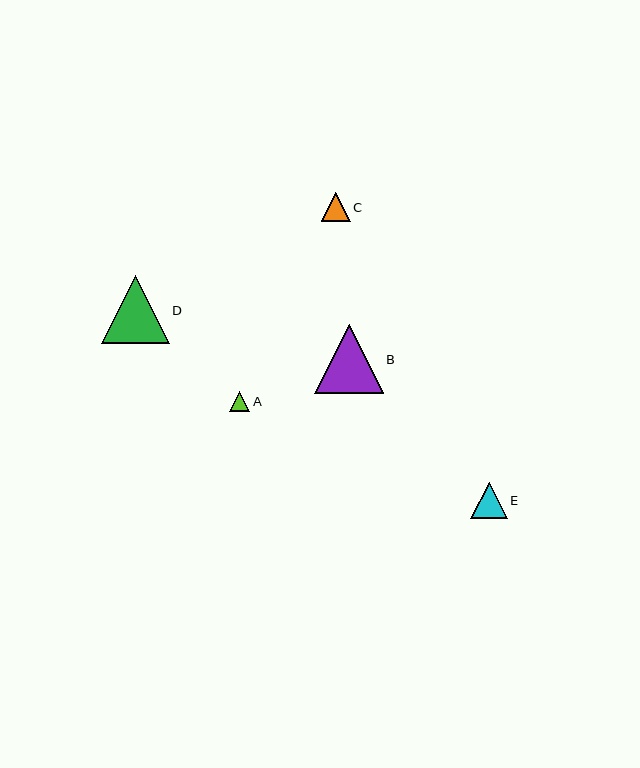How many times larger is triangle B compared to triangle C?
Triangle B is approximately 2.4 times the size of triangle C.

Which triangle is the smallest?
Triangle A is the smallest with a size of approximately 20 pixels.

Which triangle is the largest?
Triangle B is the largest with a size of approximately 69 pixels.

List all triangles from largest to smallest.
From largest to smallest: B, D, E, C, A.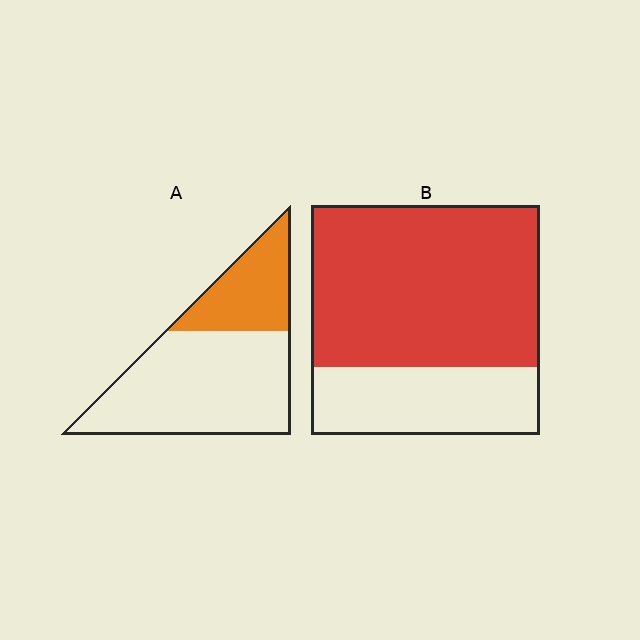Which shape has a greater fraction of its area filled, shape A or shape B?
Shape B.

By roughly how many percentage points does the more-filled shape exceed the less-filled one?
By roughly 40 percentage points (B over A).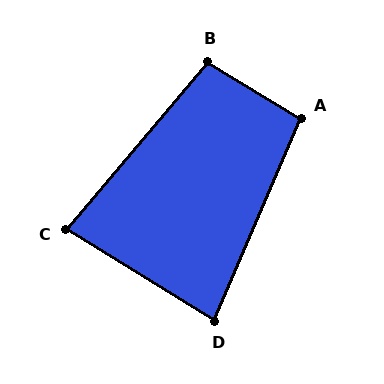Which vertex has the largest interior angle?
B, at approximately 99 degrees.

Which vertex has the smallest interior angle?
D, at approximately 81 degrees.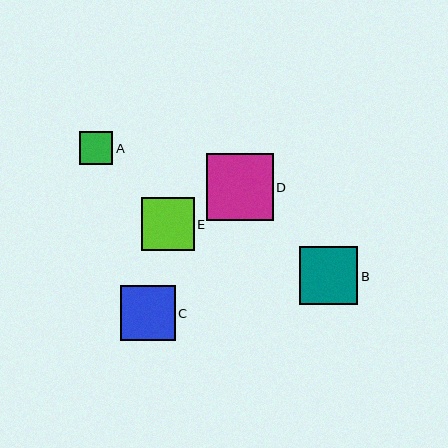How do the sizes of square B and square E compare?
Square B and square E are approximately the same size.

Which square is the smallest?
Square A is the smallest with a size of approximately 33 pixels.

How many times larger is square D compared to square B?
Square D is approximately 1.2 times the size of square B.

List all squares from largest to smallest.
From largest to smallest: D, B, C, E, A.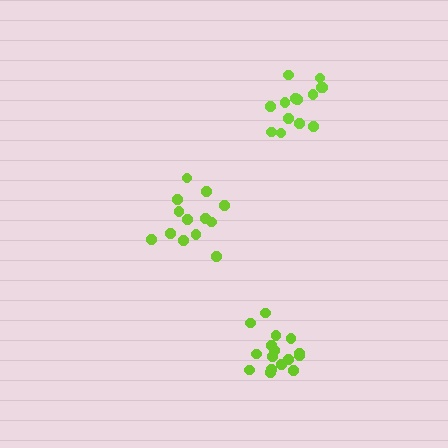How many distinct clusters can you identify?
There are 3 distinct clusters.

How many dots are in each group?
Group 1: 13 dots, Group 2: 14 dots, Group 3: 16 dots (43 total).